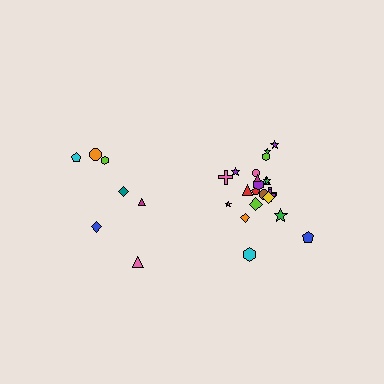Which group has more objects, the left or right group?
The right group.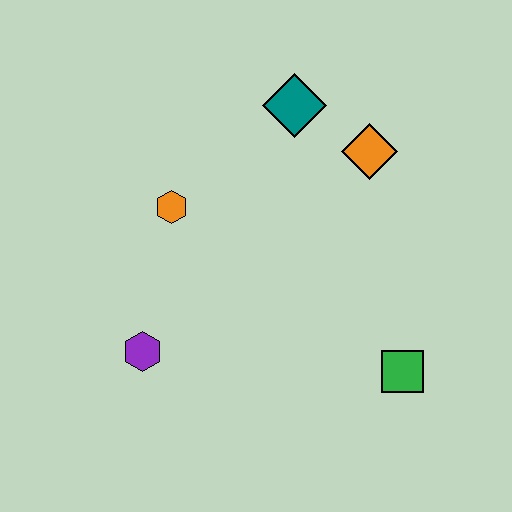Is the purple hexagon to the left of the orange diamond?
Yes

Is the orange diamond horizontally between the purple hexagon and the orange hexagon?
No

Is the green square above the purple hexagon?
No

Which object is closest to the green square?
The orange diamond is closest to the green square.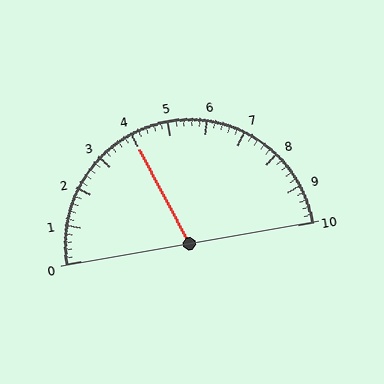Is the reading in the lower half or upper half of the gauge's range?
The reading is in the lower half of the range (0 to 10).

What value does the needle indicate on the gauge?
The needle indicates approximately 4.0.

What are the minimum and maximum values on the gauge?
The gauge ranges from 0 to 10.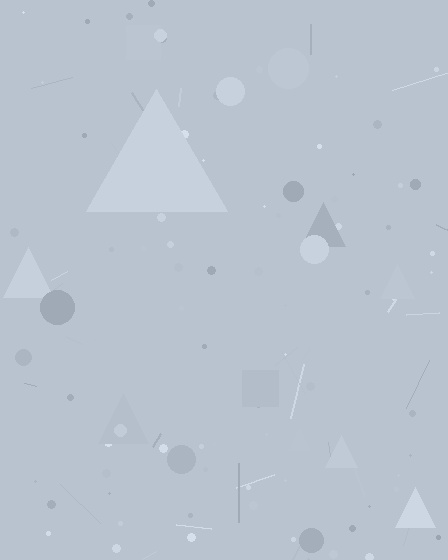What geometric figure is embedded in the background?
A triangle is embedded in the background.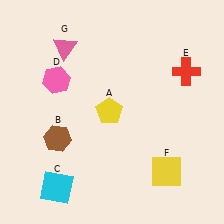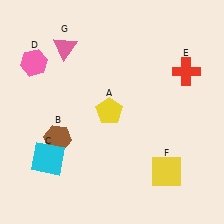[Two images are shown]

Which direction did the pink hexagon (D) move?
The pink hexagon (D) moved left.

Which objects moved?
The objects that moved are: the cyan square (C), the pink hexagon (D).